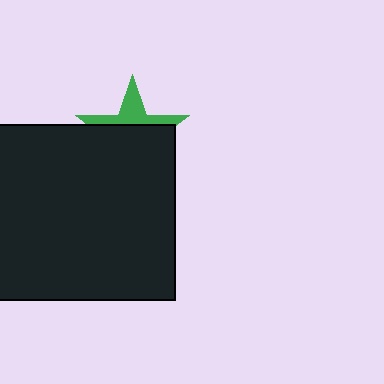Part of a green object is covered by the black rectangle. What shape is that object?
It is a star.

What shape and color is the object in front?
The object in front is a black rectangle.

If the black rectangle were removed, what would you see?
You would see the complete green star.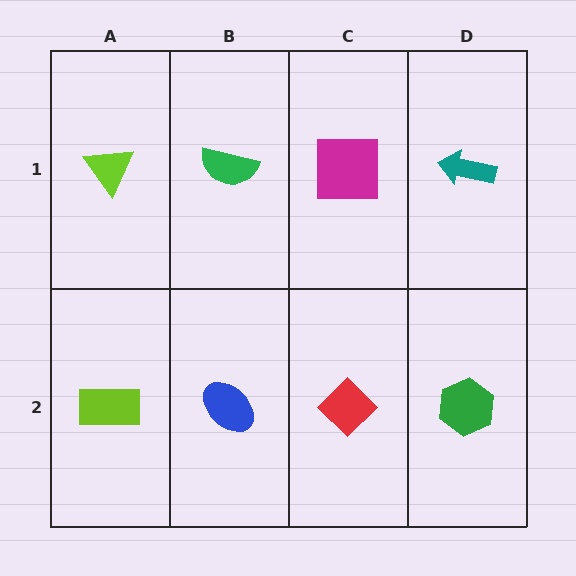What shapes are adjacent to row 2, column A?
A lime triangle (row 1, column A), a blue ellipse (row 2, column B).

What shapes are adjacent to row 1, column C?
A red diamond (row 2, column C), a green semicircle (row 1, column B), a teal arrow (row 1, column D).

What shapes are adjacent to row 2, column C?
A magenta square (row 1, column C), a blue ellipse (row 2, column B), a green hexagon (row 2, column D).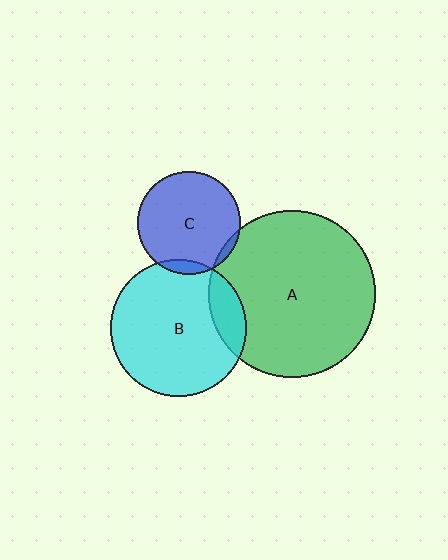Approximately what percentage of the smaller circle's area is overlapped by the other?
Approximately 5%.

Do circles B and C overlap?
Yes.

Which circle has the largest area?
Circle A (green).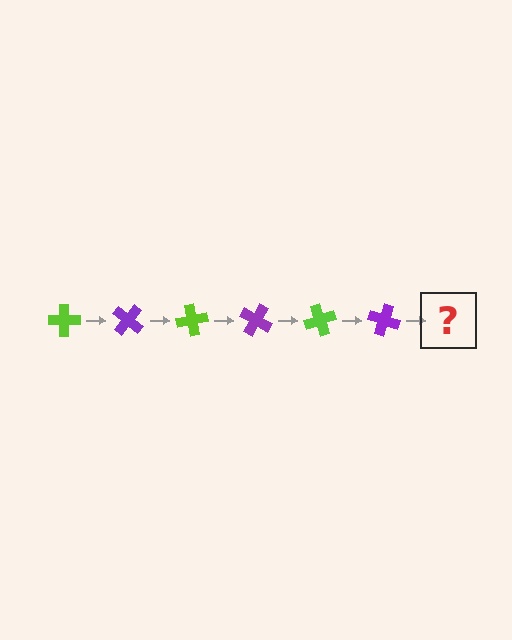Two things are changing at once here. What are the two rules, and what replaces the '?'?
The two rules are that it rotates 40 degrees each step and the color cycles through lime and purple. The '?' should be a lime cross, rotated 240 degrees from the start.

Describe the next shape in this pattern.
It should be a lime cross, rotated 240 degrees from the start.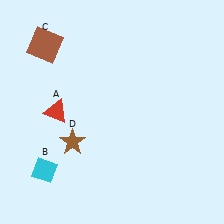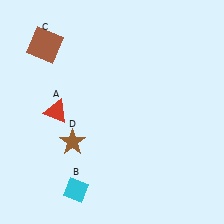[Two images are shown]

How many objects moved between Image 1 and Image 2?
1 object moved between the two images.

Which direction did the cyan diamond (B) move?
The cyan diamond (B) moved right.